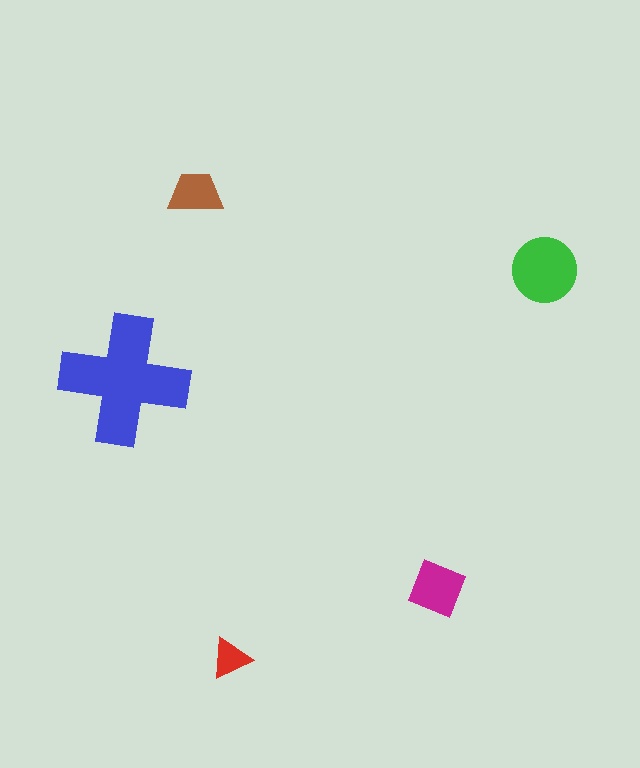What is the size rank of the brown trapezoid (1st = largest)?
4th.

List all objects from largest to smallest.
The blue cross, the green circle, the magenta diamond, the brown trapezoid, the red triangle.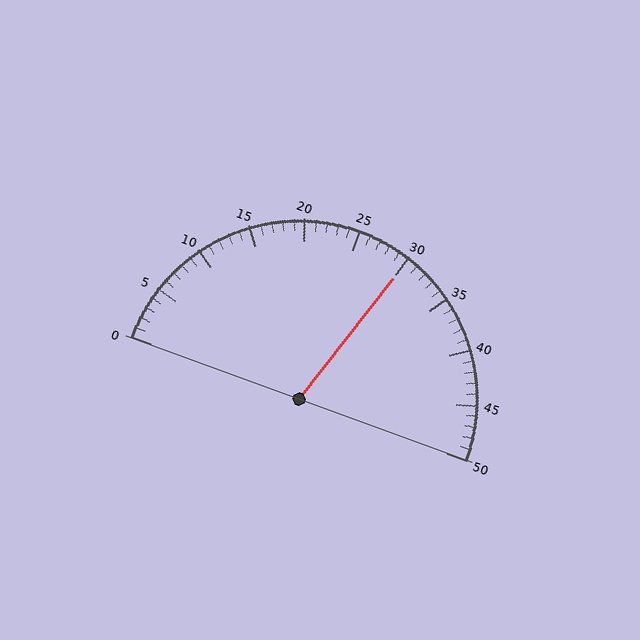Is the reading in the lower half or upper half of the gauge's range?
The reading is in the upper half of the range (0 to 50).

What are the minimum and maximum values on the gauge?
The gauge ranges from 0 to 50.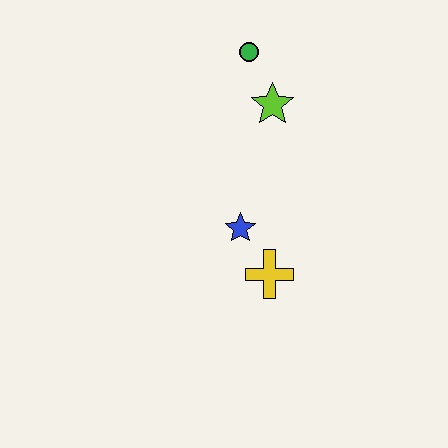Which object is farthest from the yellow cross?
The green circle is farthest from the yellow cross.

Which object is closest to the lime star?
The green circle is closest to the lime star.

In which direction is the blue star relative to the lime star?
The blue star is below the lime star.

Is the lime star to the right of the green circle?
Yes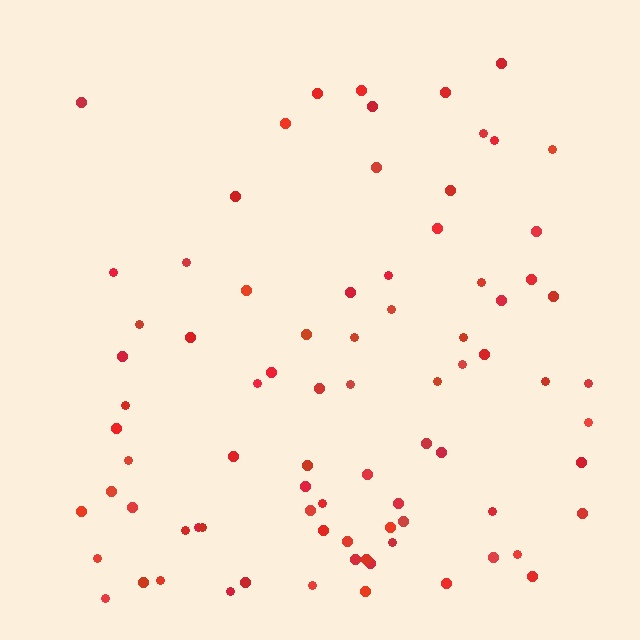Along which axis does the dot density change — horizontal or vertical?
Vertical.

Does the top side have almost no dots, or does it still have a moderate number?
Still a moderate number, just noticeably fewer than the bottom.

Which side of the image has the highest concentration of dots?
The bottom.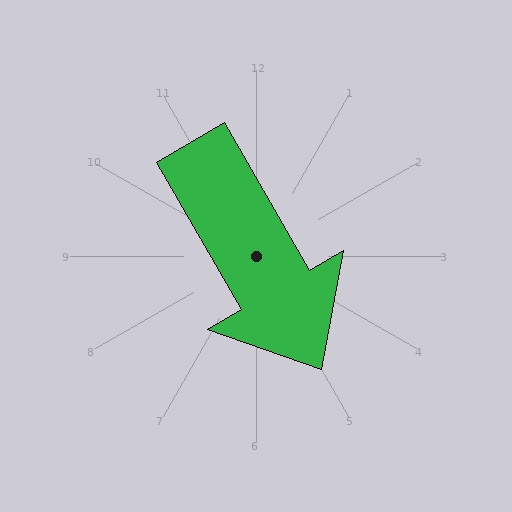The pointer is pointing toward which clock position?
Roughly 5 o'clock.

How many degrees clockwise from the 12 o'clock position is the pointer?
Approximately 150 degrees.